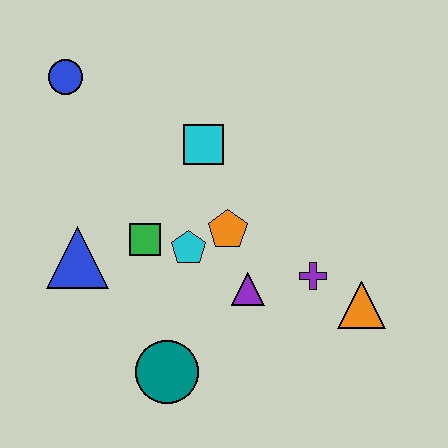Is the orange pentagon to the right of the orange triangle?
No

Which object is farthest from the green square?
The orange triangle is farthest from the green square.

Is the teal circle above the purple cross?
No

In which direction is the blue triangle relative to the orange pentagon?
The blue triangle is to the left of the orange pentagon.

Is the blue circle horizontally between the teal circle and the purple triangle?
No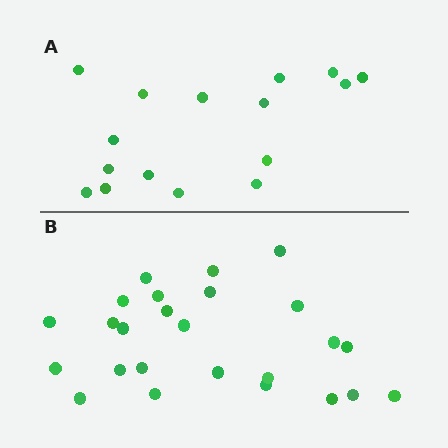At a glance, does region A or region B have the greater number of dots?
Region B (the bottom region) has more dots.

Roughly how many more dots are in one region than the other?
Region B has roughly 8 or so more dots than region A.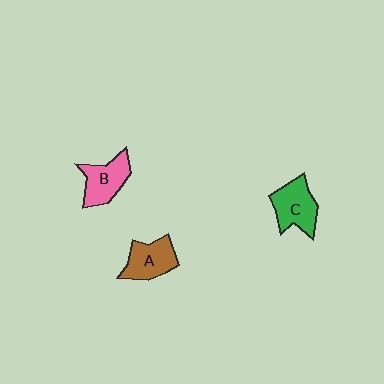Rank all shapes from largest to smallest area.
From largest to smallest: C (green), B (pink), A (brown).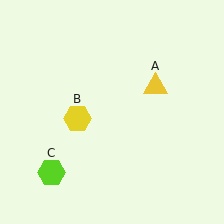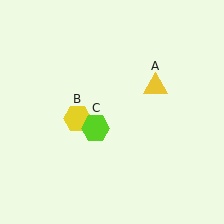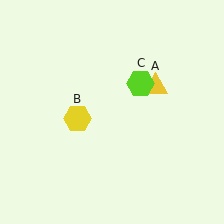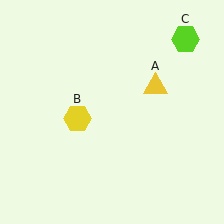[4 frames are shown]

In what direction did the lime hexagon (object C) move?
The lime hexagon (object C) moved up and to the right.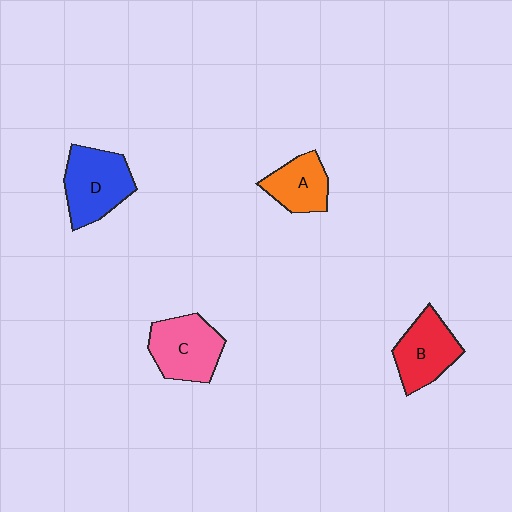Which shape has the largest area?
Shape D (blue).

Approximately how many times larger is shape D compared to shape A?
Approximately 1.4 times.